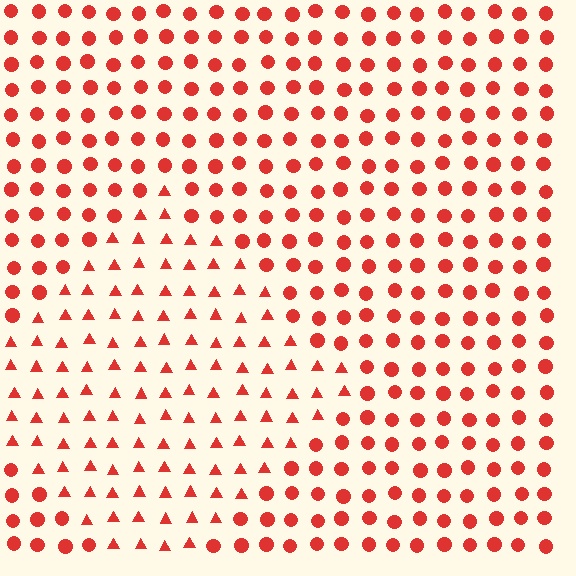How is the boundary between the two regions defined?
The boundary is defined by a change in element shape: triangles inside vs. circles outside. All elements share the same color and spacing.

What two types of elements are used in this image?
The image uses triangles inside the diamond region and circles outside it.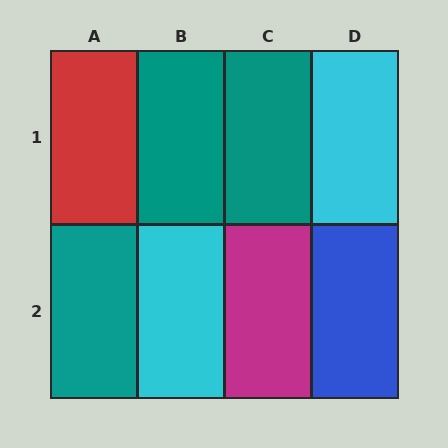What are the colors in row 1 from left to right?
Red, teal, teal, cyan.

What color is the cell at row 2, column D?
Blue.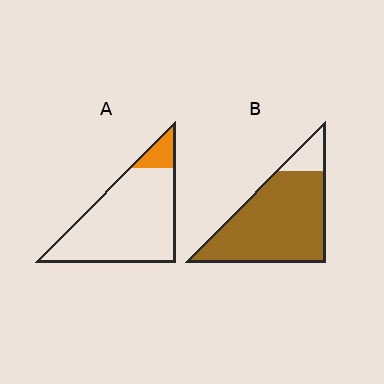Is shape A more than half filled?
No.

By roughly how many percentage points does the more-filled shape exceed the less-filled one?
By roughly 75 percentage points (B over A).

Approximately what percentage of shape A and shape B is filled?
A is approximately 10% and B is approximately 85%.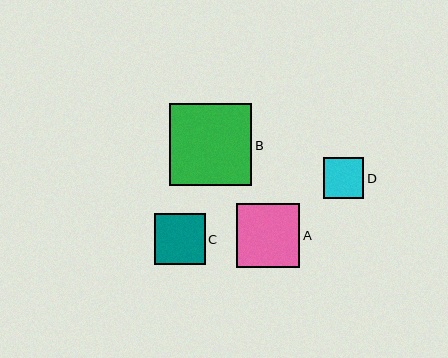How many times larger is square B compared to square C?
Square B is approximately 1.6 times the size of square C.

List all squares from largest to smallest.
From largest to smallest: B, A, C, D.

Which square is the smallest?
Square D is the smallest with a size of approximately 41 pixels.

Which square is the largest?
Square B is the largest with a size of approximately 82 pixels.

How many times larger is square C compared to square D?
Square C is approximately 1.3 times the size of square D.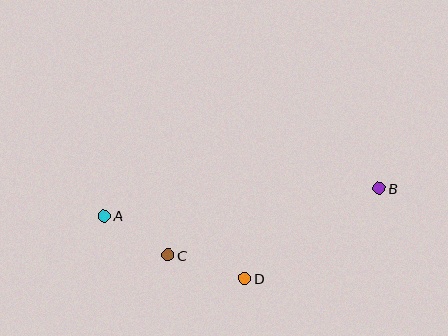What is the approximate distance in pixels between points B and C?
The distance between B and C is approximately 222 pixels.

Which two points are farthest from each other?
Points A and B are farthest from each other.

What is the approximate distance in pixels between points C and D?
The distance between C and D is approximately 80 pixels.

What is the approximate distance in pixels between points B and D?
The distance between B and D is approximately 162 pixels.